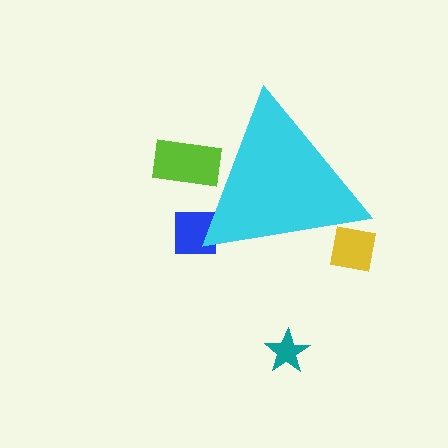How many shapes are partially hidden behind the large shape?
3 shapes are partially hidden.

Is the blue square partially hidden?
Yes, the blue square is partially hidden behind the cyan triangle.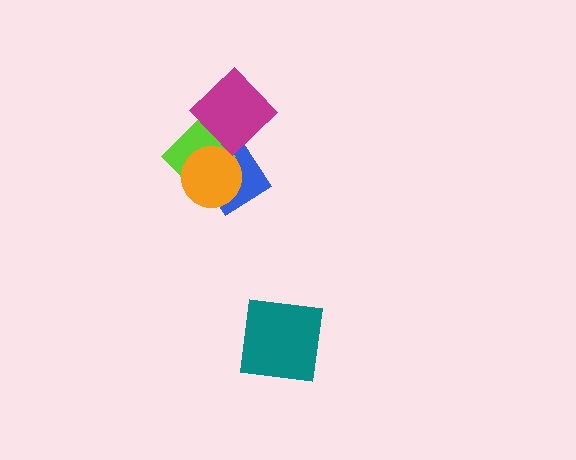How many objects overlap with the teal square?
0 objects overlap with the teal square.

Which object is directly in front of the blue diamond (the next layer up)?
The lime diamond is directly in front of the blue diamond.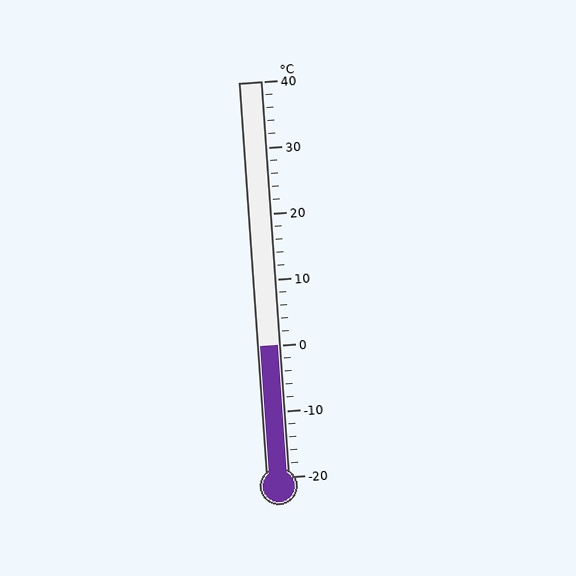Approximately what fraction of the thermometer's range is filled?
The thermometer is filled to approximately 35% of its range.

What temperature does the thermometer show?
The thermometer shows approximately 0°C.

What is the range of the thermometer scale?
The thermometer scale ranges from -20°C to 40°C.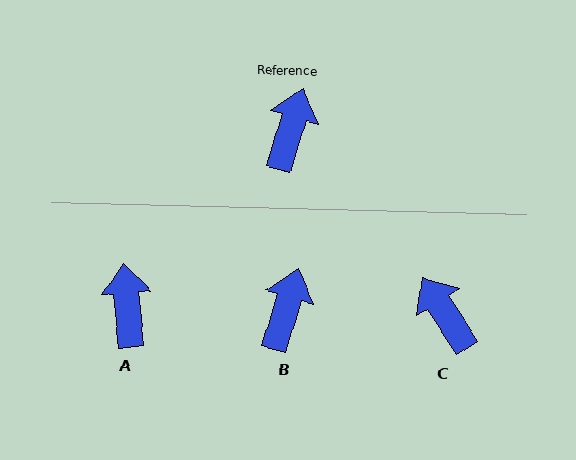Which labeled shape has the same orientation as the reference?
B.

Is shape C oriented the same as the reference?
No, it is off by about 50 degrees.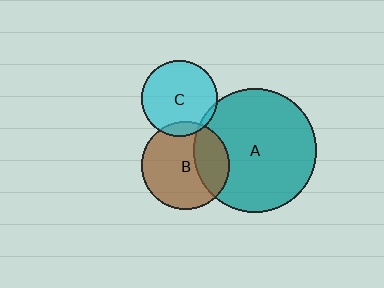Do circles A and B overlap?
Yes.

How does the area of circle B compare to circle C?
Approximately 1.4 times.